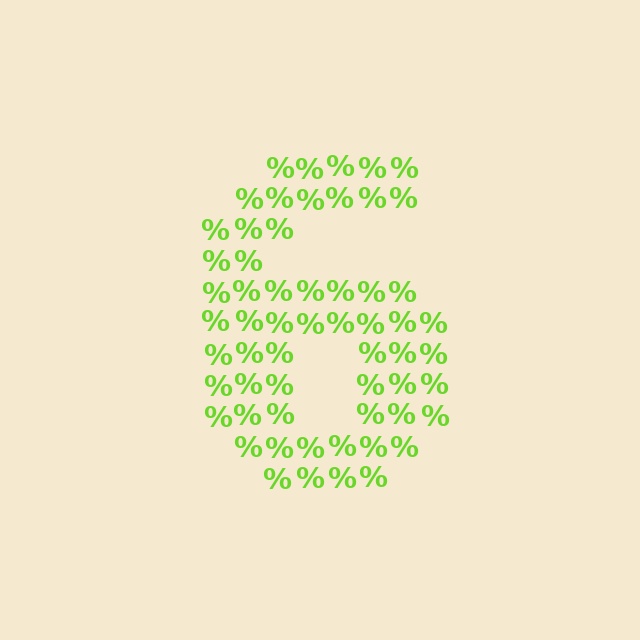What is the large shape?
The large shape is the digit 6.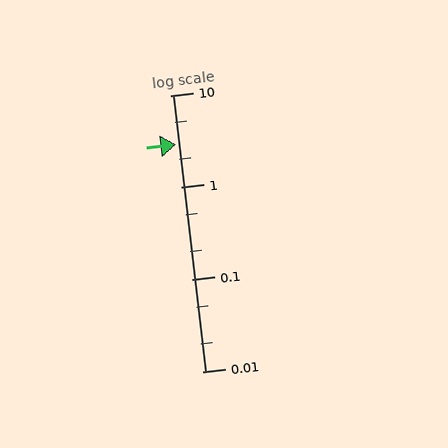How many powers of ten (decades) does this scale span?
The scale spans 3 decades, from 0.01 to 10.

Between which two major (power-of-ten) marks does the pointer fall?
The pointer is between 1 and 10.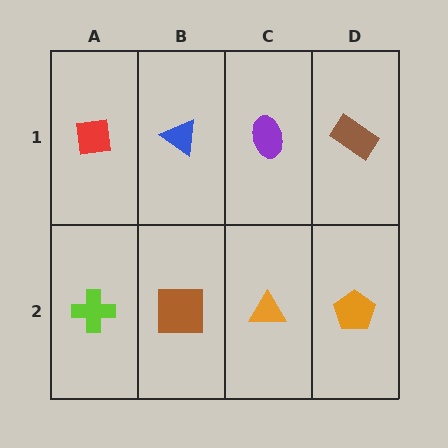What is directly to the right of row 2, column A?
A brown square.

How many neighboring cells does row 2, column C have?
3.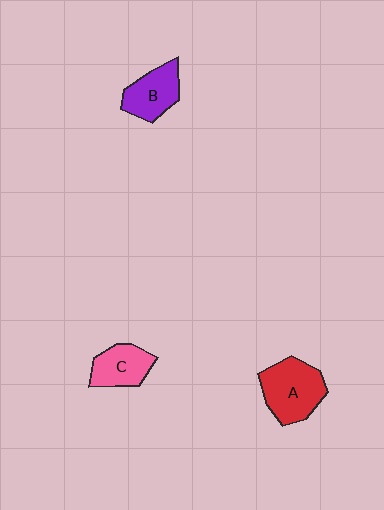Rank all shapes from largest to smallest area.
From largest to smallest: A (red), B (purple), C (pink).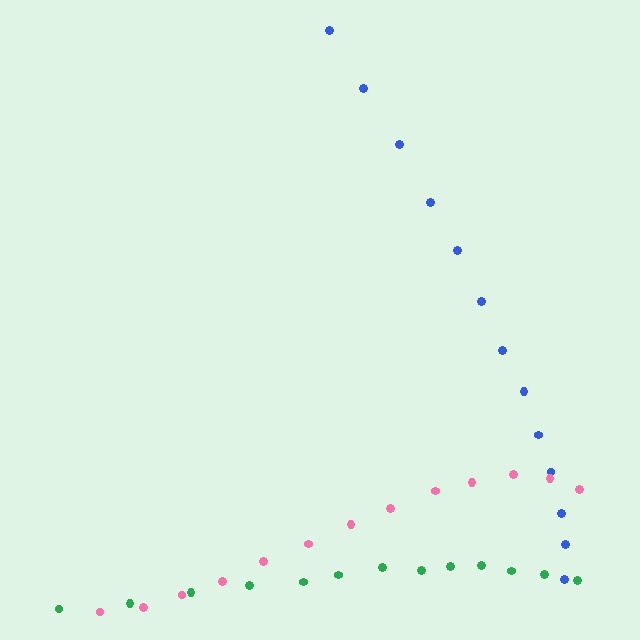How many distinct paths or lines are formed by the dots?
There are 3 distinct paths.